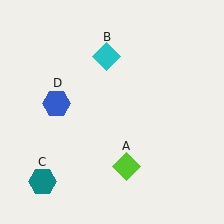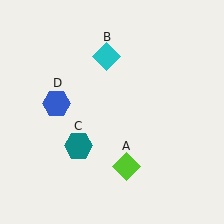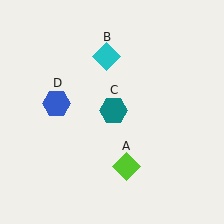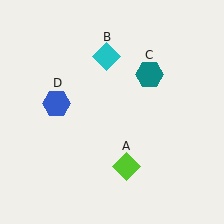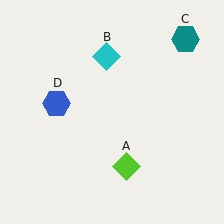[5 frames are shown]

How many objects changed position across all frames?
1 object changed position: teal hexagon (object C).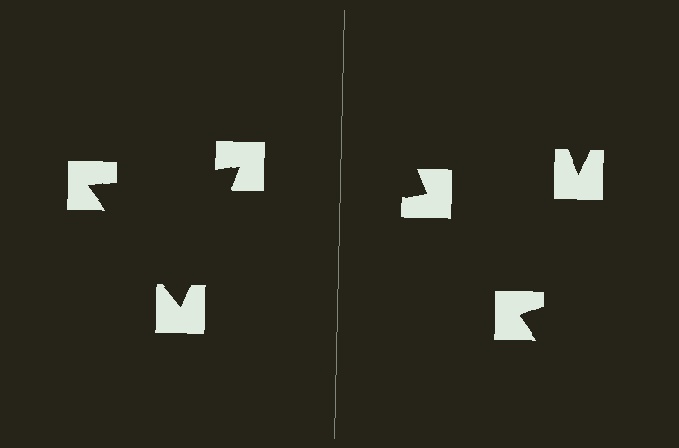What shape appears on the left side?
An illusory triangle.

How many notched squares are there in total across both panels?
6 — 3 on each side.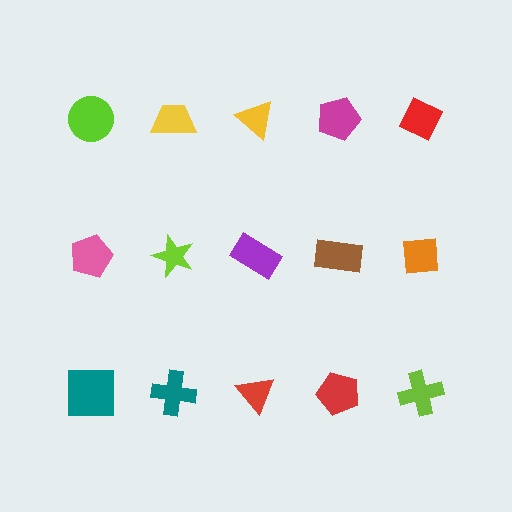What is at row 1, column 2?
A yellow trapezoid.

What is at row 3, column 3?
A red triangle.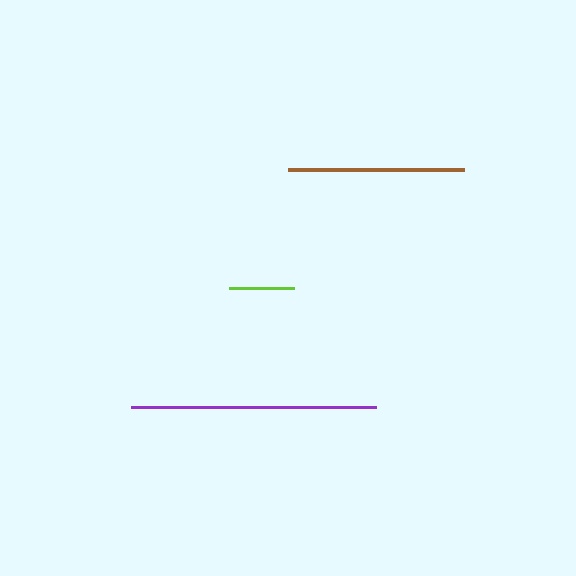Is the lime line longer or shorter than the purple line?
The purple line is longer than the lime line.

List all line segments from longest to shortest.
From longest to shortest: purple, brown, lime.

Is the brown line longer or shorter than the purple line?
The purple line is longer than the brown line.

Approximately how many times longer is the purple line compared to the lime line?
The purple line is approximately 3.7 times the length of the lime line.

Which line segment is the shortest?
The lime line is the shortest at approximately 65 pixels.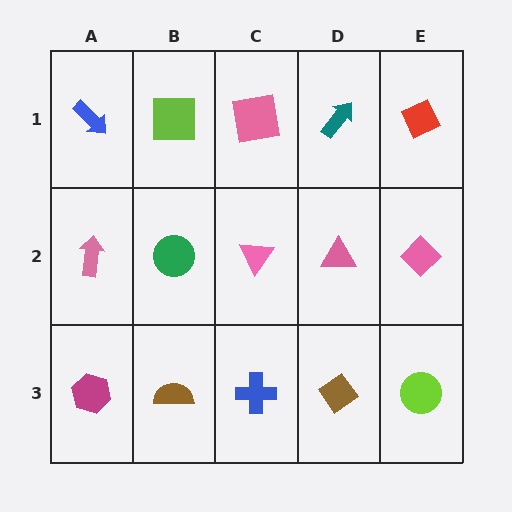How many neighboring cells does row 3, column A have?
2.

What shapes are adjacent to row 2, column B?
A lime square (row 1, column B), a brown semicircle (row 3, column B), a pink arrow (row 2, column A), a pink triangle (row 2, column C).